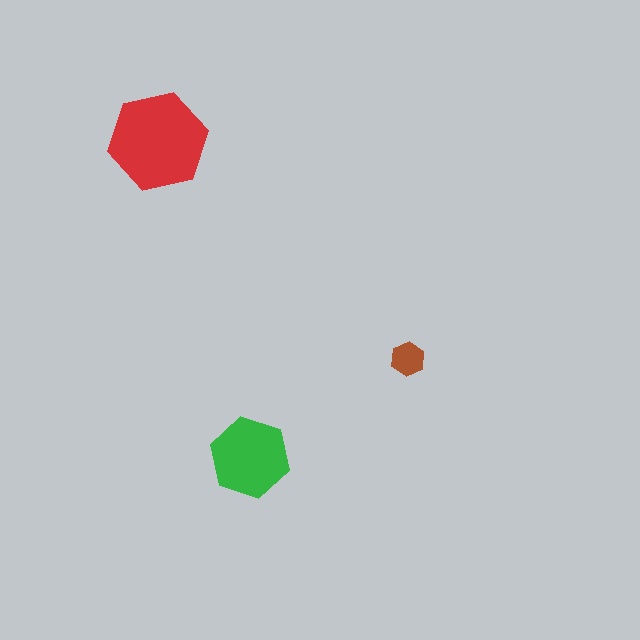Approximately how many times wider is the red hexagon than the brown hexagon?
About 3 times wider.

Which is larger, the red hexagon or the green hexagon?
The red one.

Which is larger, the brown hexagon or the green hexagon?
The green one.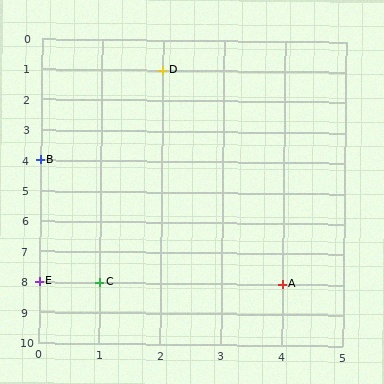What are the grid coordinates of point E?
Point E is at grid coordinates (0, 8).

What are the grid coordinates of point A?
Point A is at grid coordinates (4, 8).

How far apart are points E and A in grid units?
Points E and A are 4 columns apart.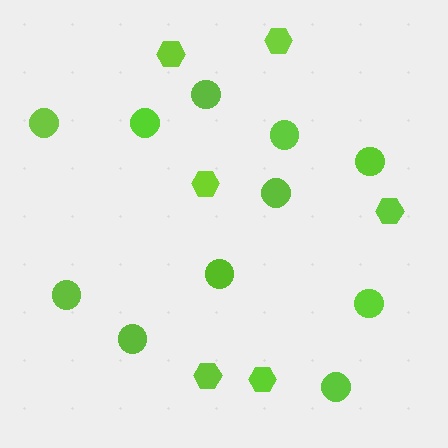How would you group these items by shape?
There are 2 groups: one group of circles (11) and one group of hexagons (6).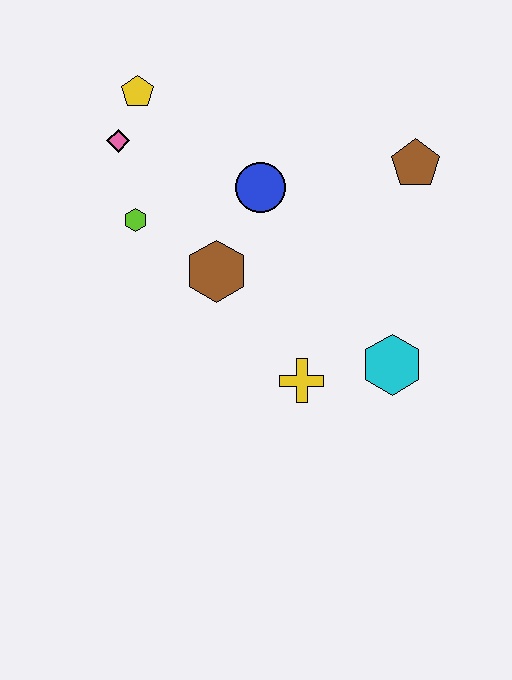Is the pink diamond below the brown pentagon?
No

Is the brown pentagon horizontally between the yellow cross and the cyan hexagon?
No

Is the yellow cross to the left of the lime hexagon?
No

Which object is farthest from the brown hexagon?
The brown pentagon is farthest from the brown hexagon.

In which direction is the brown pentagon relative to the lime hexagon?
The brown pentagon is to the right of the lime hexagon.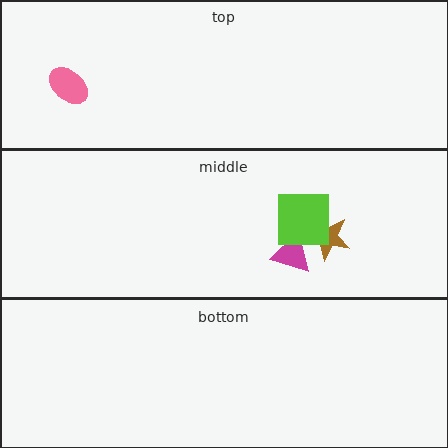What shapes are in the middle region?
The brown star, the magenta triangle, the lime square.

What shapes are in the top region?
The pink ellipse.